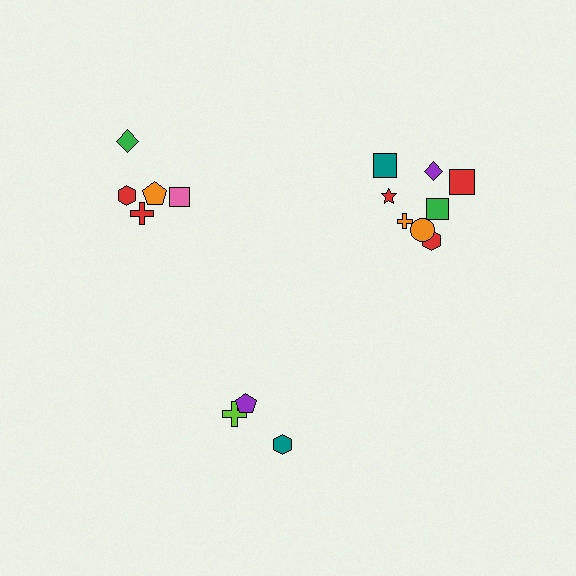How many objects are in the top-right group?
There are 8 objects.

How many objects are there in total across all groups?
There are 16 objects.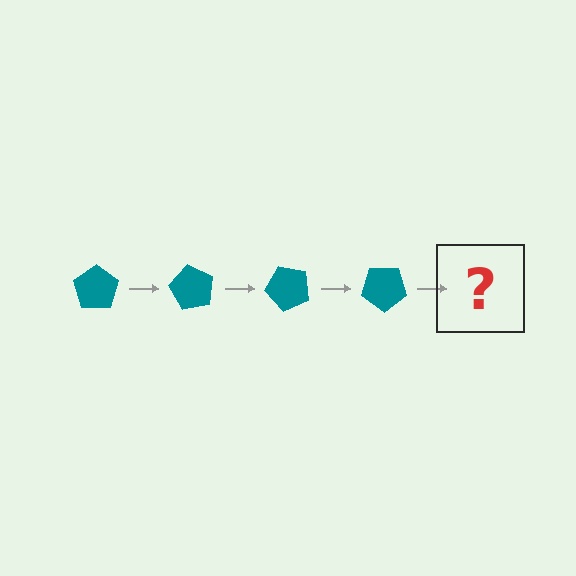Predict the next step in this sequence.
The next step is a teal pentagon rotated 240 degrees.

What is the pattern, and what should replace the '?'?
The pattern is that the pentagon rotates 60 degrees each step. The '?' should be a teal pentagon rotated 240 degrees.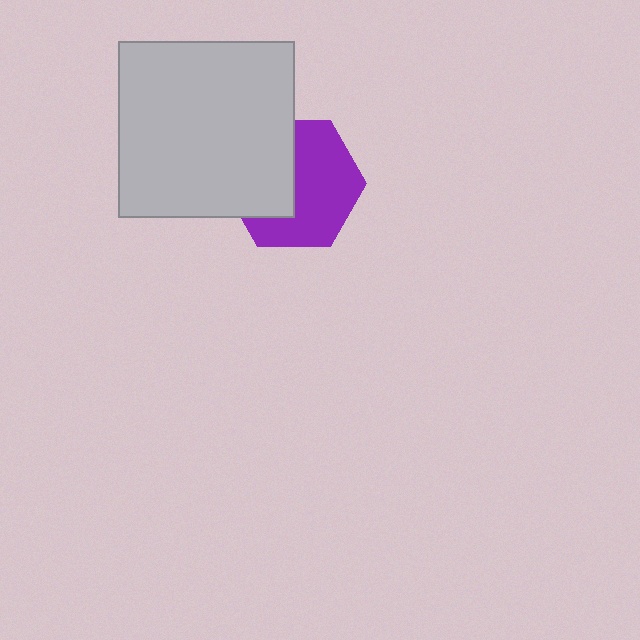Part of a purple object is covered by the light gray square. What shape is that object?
It is a hexagon.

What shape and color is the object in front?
The object in front is a light gray square.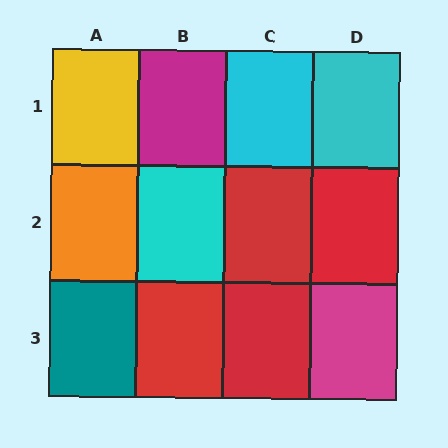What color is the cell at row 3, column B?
Red.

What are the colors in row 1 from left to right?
Yellow, magenta, cyan, cyan.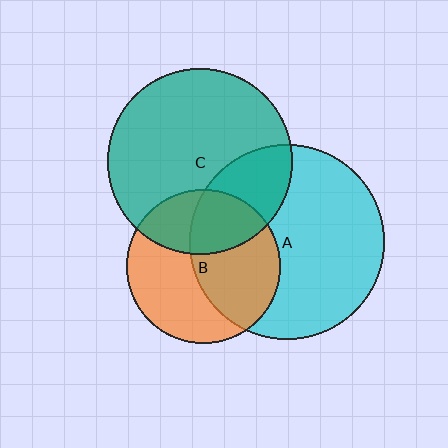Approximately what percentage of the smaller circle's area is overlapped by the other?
Approximately 30%.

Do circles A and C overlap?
Yes.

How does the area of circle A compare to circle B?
Approximately 1.6 times.